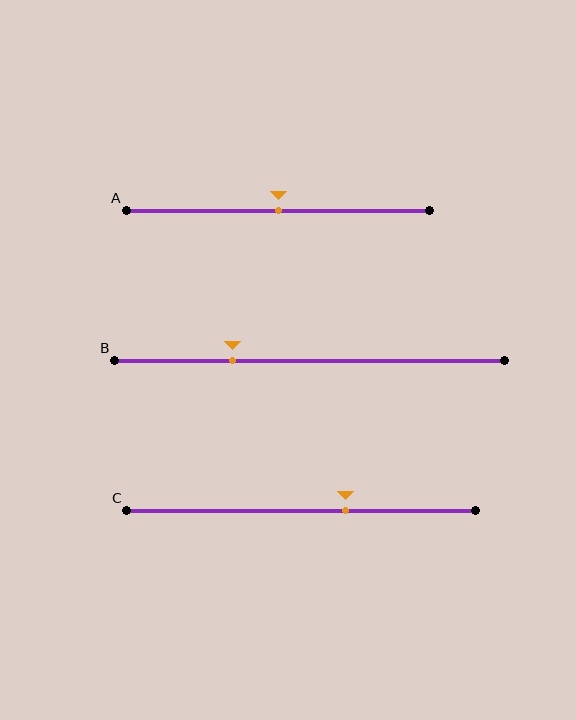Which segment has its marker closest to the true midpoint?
Segment A has its marker closest to the true midpoint.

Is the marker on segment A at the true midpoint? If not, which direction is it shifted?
Yes, the marker on segment A is at the true midpoint.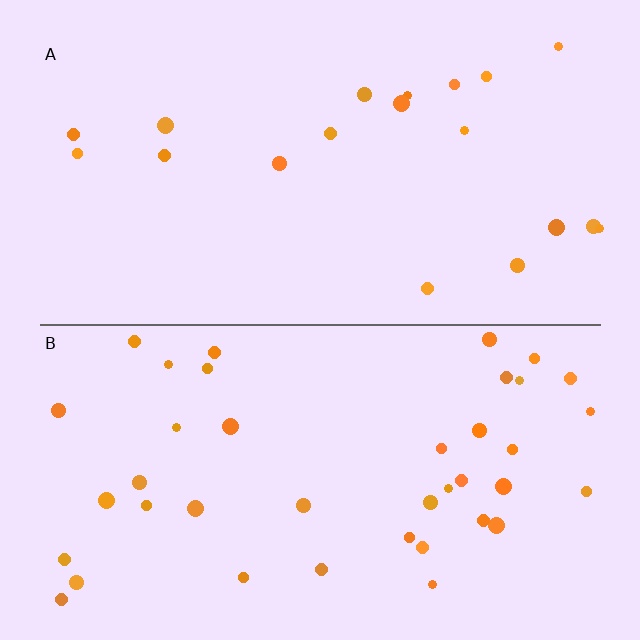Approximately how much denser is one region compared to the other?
Approximately 2.1× — region B over region A.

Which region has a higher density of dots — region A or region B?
B (the bottom).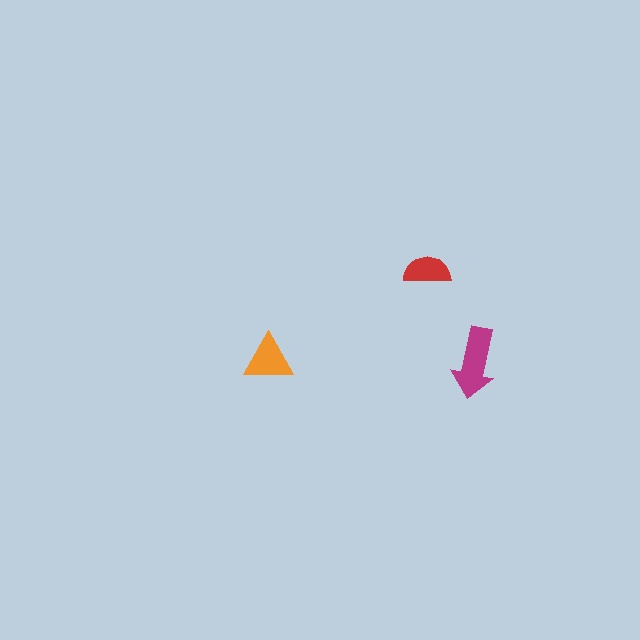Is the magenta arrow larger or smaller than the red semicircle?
Larger.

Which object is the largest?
The magenta arrow.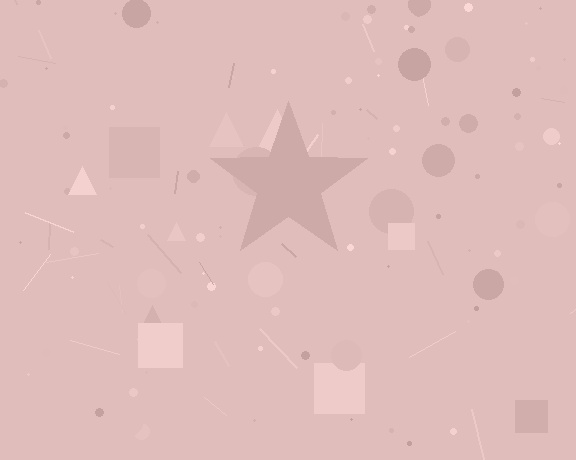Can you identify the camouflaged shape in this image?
The camouflaged shape is a star.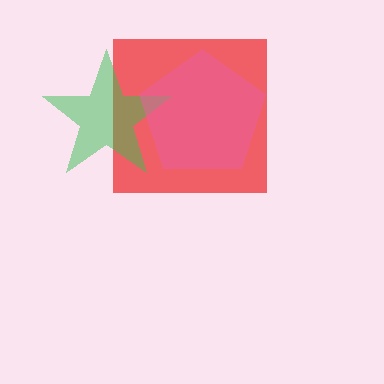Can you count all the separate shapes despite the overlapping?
Yes, there are 3 separate shapes.